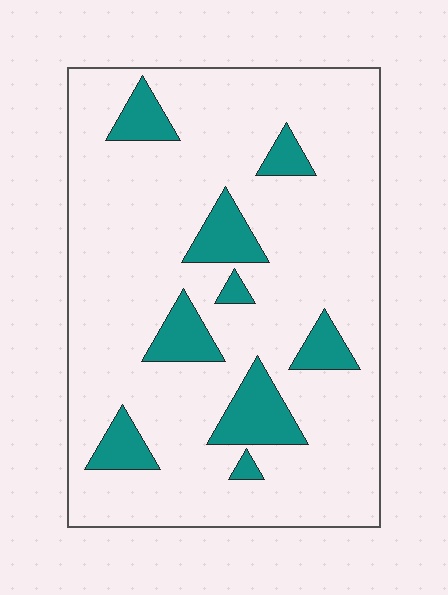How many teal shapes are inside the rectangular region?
9.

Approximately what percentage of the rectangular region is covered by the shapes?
Approximately 15%.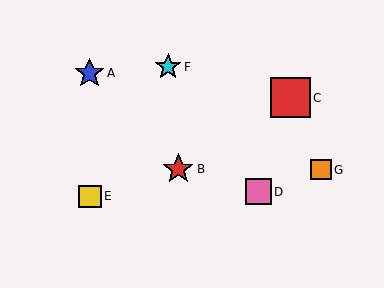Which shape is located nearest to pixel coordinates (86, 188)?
The yellow square (labeled E) at (90, 196) is nearest to that location.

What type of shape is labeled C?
Shape C is a red square.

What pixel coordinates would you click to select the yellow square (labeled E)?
Click at (90, 196) to select the yellow square E.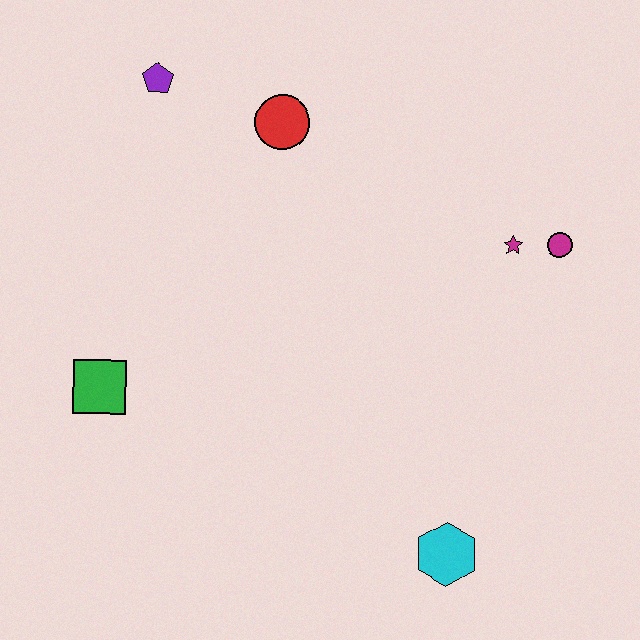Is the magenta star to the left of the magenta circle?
Yes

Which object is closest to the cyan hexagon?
The magenta star is closest to the cyan hexagon.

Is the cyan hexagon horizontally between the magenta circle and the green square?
Yes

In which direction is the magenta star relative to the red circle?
The magenta star is to the right of the red circle.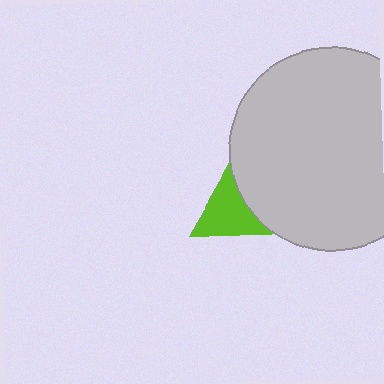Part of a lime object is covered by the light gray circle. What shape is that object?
It is a triangle.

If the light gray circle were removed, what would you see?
You would see the complete lime triangle.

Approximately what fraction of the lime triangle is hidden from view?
Roughly 64% of the lime triangle is hidden behind the light gray circle.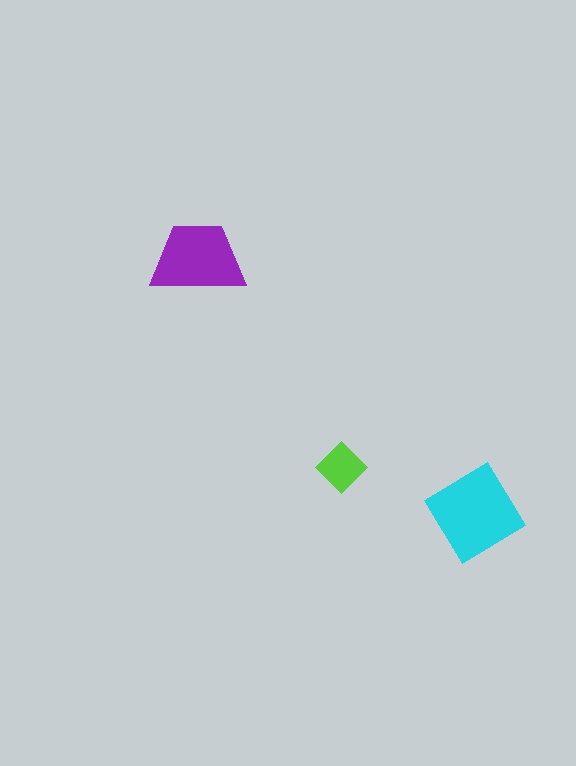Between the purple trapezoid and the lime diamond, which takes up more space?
The purple trapezoid.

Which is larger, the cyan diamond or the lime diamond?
The cyan diamond.